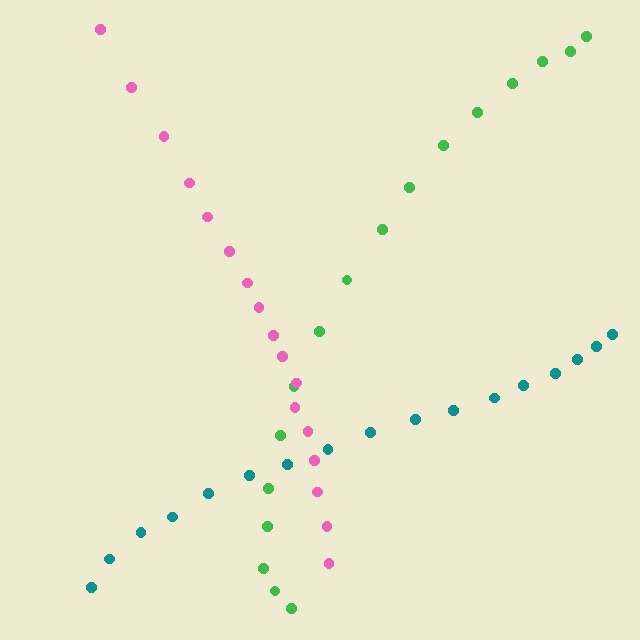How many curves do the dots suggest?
There are 3 distinct paths.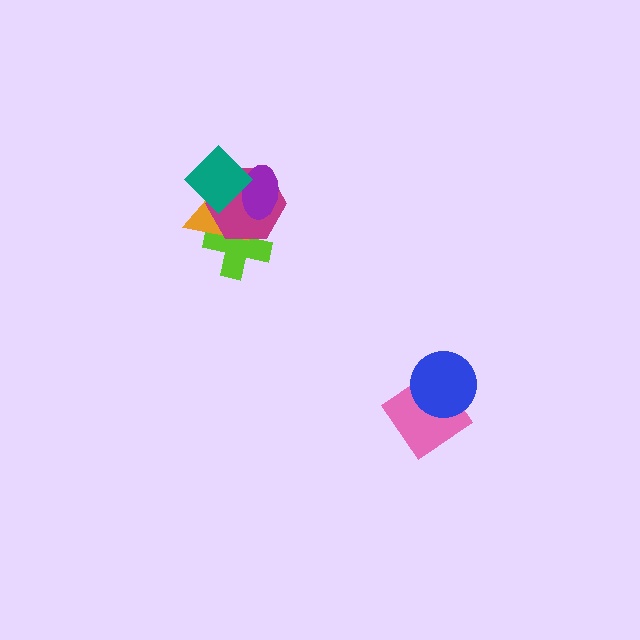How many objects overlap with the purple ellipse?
3 objects overlap with the purple ellipse.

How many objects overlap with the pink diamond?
1 object overlaps with the pink diamond.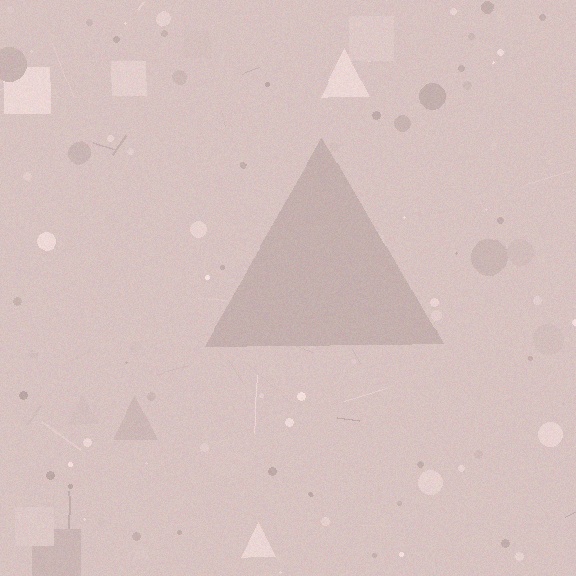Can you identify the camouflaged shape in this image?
The camouflaged shape is a triangle.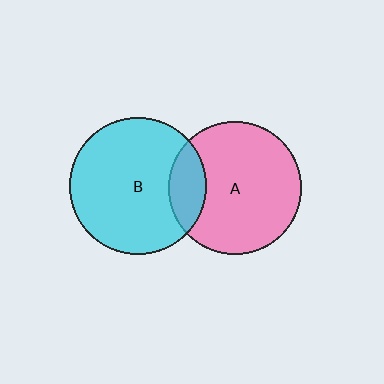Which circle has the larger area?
Circle B (cyan).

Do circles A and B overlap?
Yes.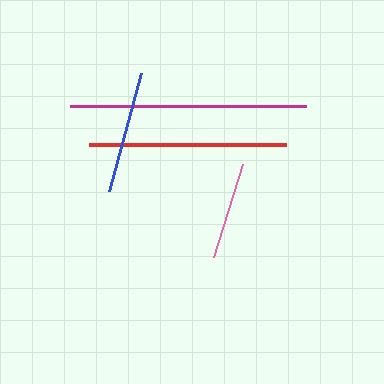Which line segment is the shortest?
The pink line is the shortest at approximately 98 pixels.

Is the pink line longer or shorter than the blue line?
The blue line is longer than the pink line.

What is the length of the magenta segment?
The magenta segment is approximately 236 pixels long.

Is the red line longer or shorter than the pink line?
The red line is longer than the pink line.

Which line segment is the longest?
The magenta line is the longest at approximately 236 pixels.